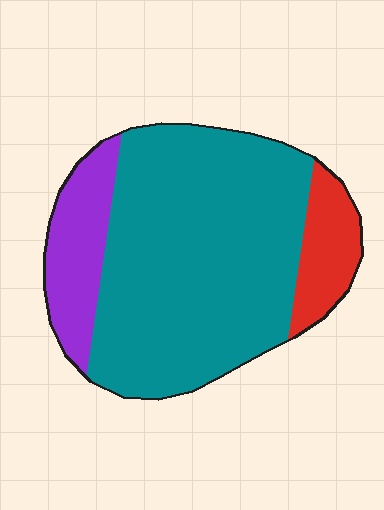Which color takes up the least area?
Red, at roughly 10%.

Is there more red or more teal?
Teal.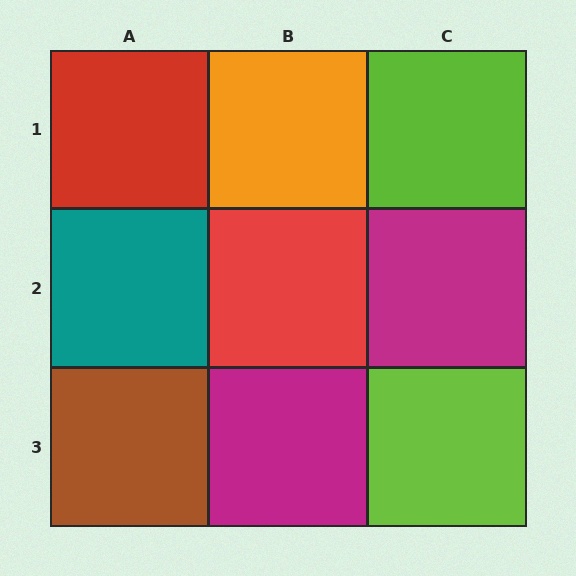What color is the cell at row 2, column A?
Teal.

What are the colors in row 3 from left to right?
Brown, magenta, lime.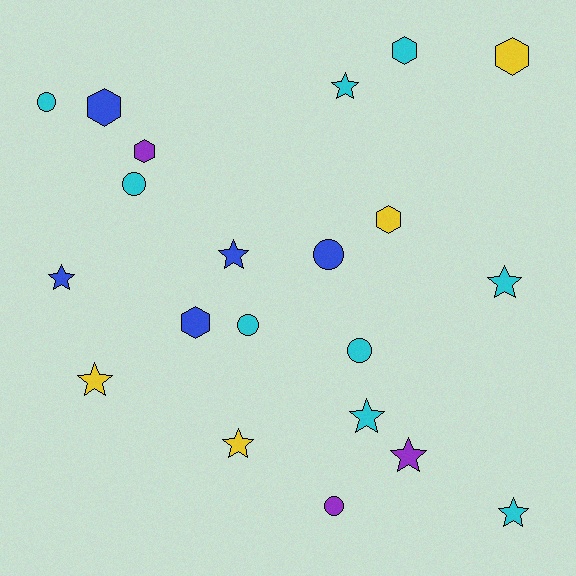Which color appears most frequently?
Cyan, with 9 objects.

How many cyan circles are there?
There are 4 cyan circles.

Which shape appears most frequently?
Star, with 9 objects.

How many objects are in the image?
There are 21 objects.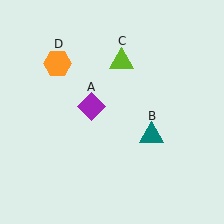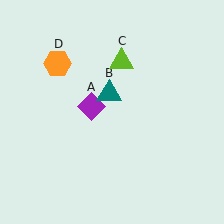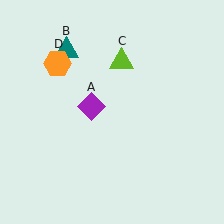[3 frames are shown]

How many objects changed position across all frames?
1 object changed position: teal triangle (object B).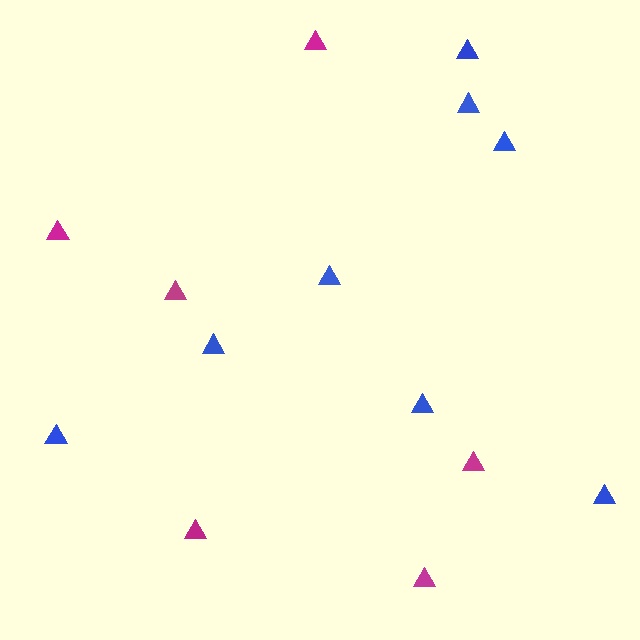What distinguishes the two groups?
There are 2 groups: one group of blue triangles (8) and one group of magenta triangles (6).